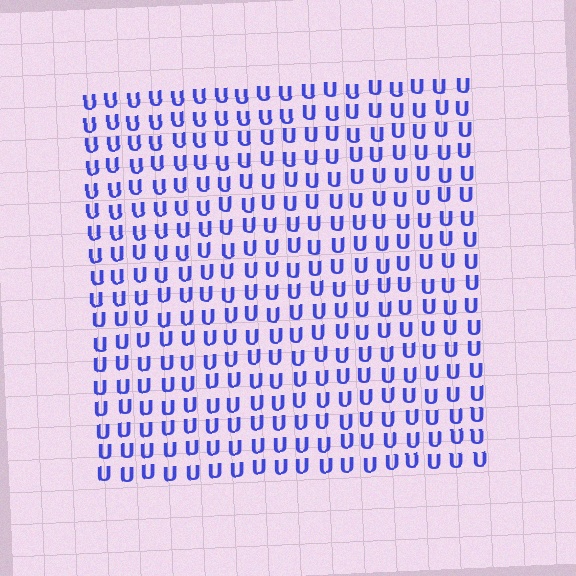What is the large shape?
The large shape is a square.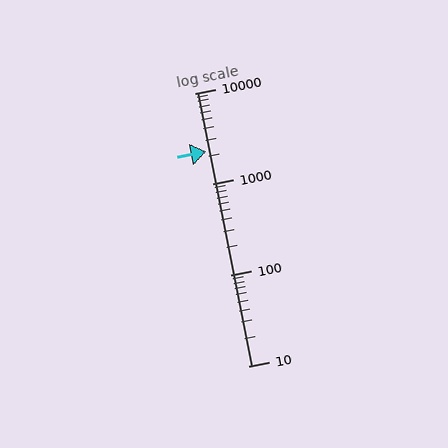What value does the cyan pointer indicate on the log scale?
The pointer indicates approximately 2300.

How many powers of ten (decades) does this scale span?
The scale spans 3 decades, from 10 to 10000.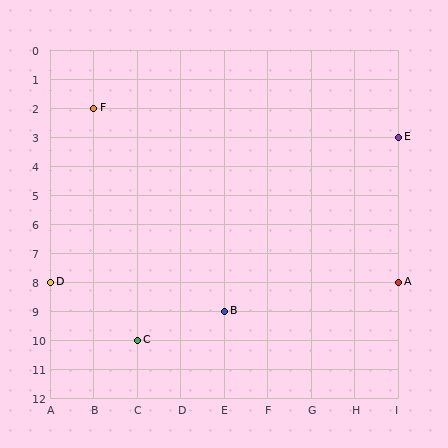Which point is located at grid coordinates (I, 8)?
Point A is at (I, 8).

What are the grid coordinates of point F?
Point F is at grid coordinates (B, 2).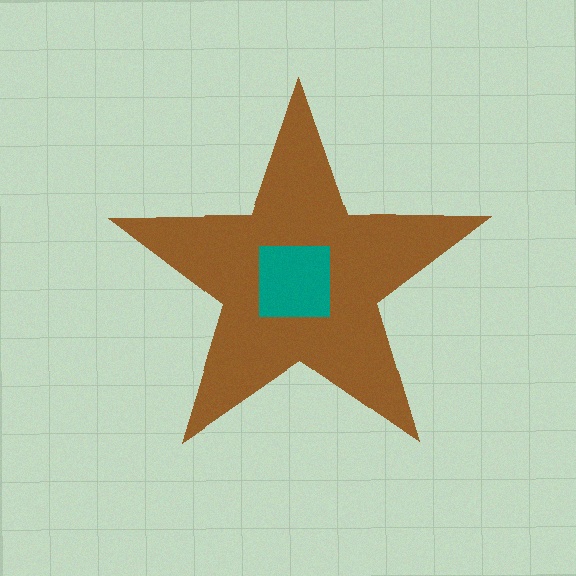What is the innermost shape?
The teal square.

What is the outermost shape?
The brown star.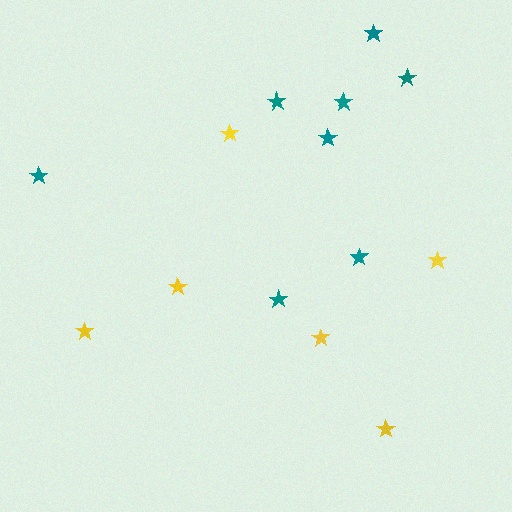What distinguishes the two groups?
There are 2 groups: one group of yellow stars (6) and one group of teal stars (8).